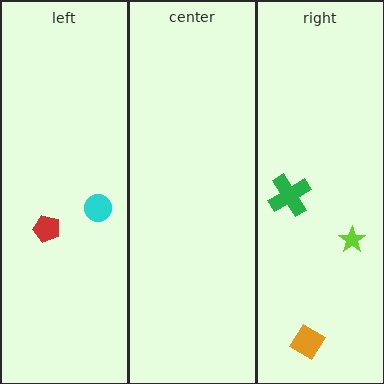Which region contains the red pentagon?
The left region.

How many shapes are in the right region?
3.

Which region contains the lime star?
The right region.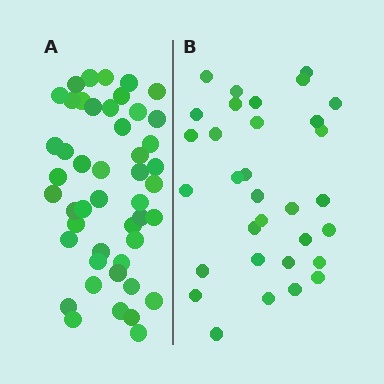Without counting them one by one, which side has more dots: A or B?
Region A (the left region) has more dots.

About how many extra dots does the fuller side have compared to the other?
Region A has approximately 15 more dots than region B.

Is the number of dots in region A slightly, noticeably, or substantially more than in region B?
Region A has substantially more. The ratio is roughly 1.5 to 1.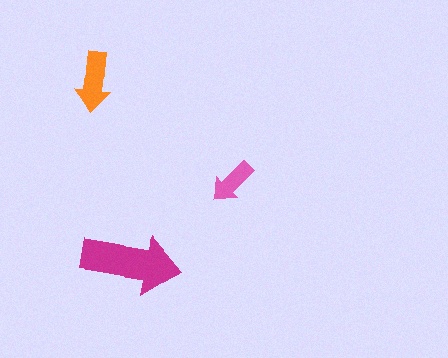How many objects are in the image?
There are 3 objects in the image.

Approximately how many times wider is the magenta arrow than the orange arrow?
About 1.5 times wider.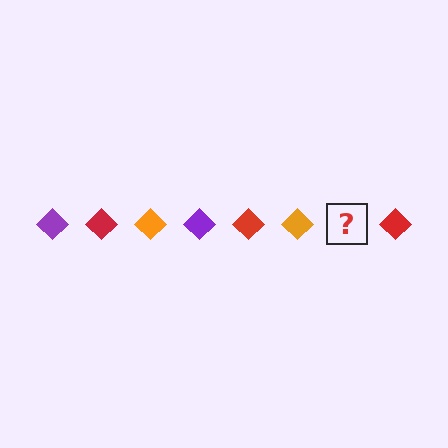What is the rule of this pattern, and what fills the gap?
The rule is that the pattern cycles through purple, red, orange diamonds. The gap should be filled with a purple diamond.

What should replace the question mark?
The question mark should be replaced with a purple diamond.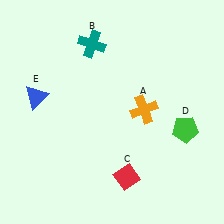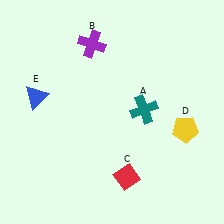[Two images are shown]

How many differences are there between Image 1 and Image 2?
There are 3 differences between the two images.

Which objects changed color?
A changed from orange to teal. B changed from teal to purple. D changed from green to yellow.